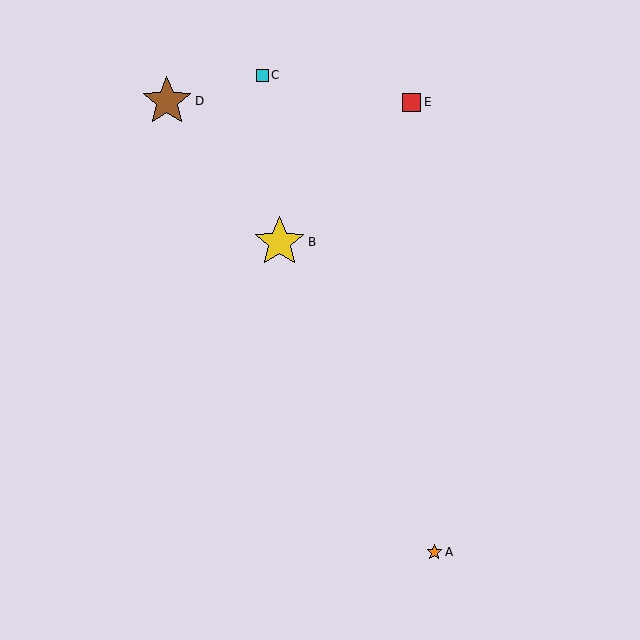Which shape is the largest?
The yellow star (labeled B) is the largest.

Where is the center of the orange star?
The center of the orange star is at (434, 552).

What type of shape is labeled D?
Shape D is a brown star.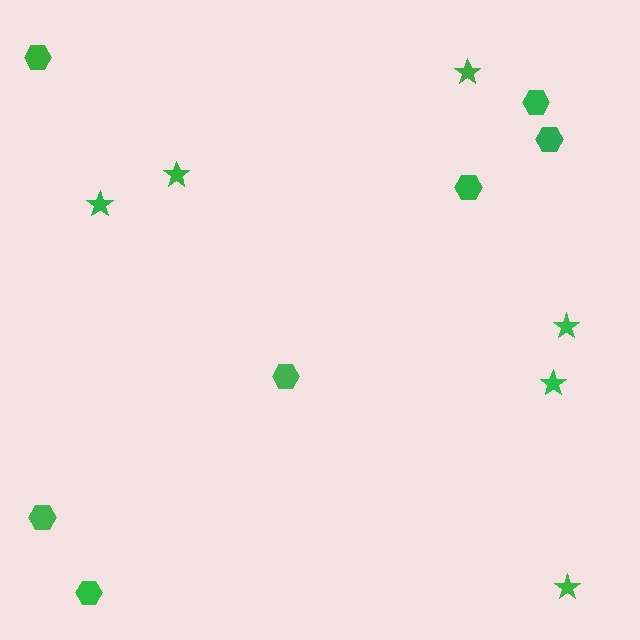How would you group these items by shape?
There are 2 groups: one group of stars (6) and one group of hexagons (7).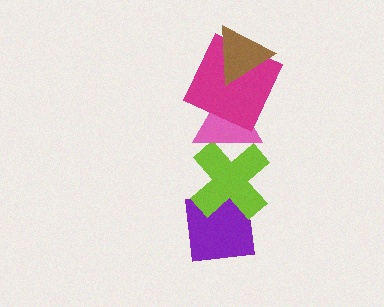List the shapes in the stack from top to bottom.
From top to bottom: the brown triangle, the magenta square, the pink triangle, the lime cross, the purple square.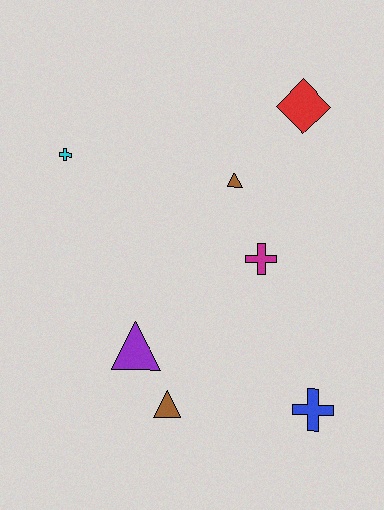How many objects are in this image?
There are 7 objects.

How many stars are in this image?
There are no stars.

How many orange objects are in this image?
There are no orange objects.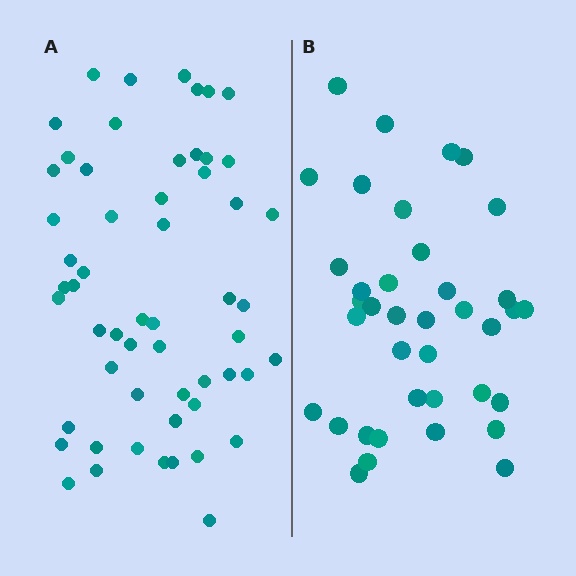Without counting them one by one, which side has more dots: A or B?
Region A (the left region) has more dots.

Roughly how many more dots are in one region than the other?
Region A has approximately 20 more dots than region B.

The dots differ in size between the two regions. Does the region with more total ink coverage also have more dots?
No. Region B has more total ink coverage because its dots are larger, but region A actually contains more individual dots. Total area can be misleading — the number of items is what matters here.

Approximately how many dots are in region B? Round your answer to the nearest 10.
About 40 dots. (The exact count is 38, which rounds to 40.)